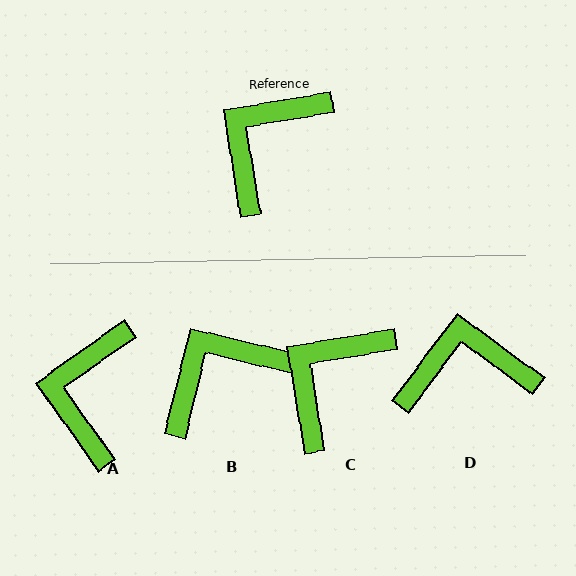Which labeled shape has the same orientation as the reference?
C.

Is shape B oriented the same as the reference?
No, it is off by about 23 degrees.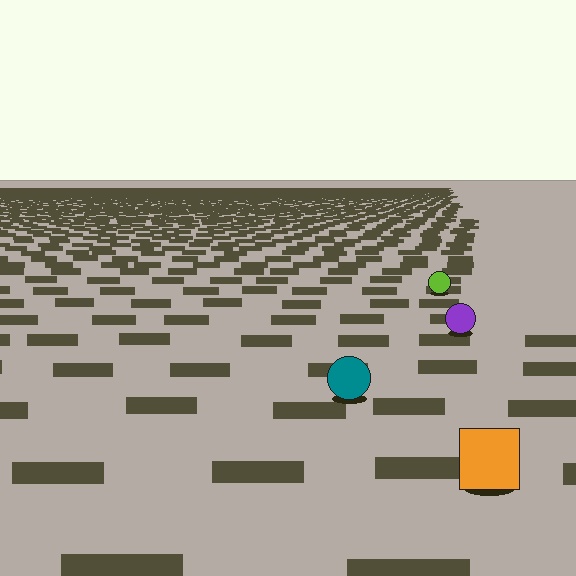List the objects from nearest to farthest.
From nearest to farthest: the orange square, the teal circle, the purple circle, the lime circle.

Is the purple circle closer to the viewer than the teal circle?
No. The teal circle is closer — you can tell from the texture gradient: the ground texture is coarser near it.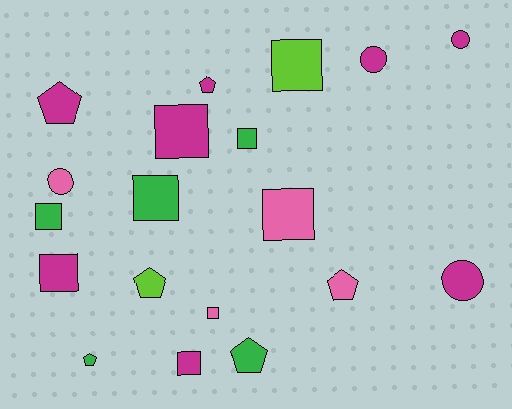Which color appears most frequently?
Magenta, with 8 objects.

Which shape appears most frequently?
Square, with 9 objects.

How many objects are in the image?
There are 19 objects.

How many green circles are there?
There are no green circles.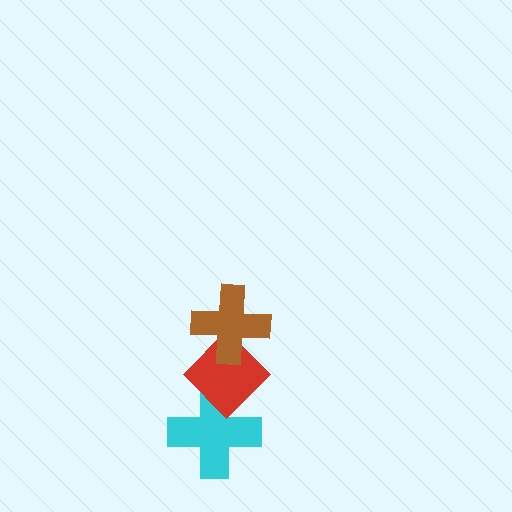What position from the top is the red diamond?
The red diamond is 2nd from the top.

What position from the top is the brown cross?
The brown cross is 1st from the top.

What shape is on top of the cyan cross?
The red diamond is on top of the cyan cross.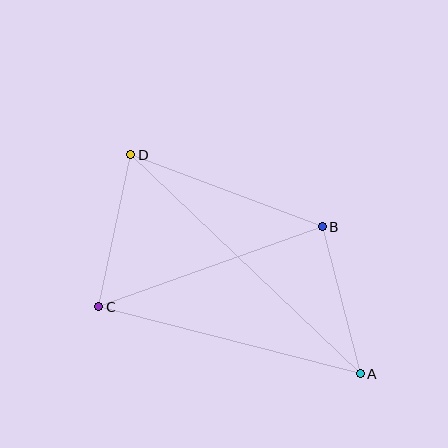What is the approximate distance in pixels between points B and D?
The distance between B and D is approximately 204 pixels.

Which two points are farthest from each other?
Points A and D are farthest from each other.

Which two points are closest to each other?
Points A and B are closest to each other.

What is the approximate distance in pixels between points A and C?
The distance between A and C is approximately 270 pixels.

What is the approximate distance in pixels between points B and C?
The distance between B and C is approximately 237 pixels.